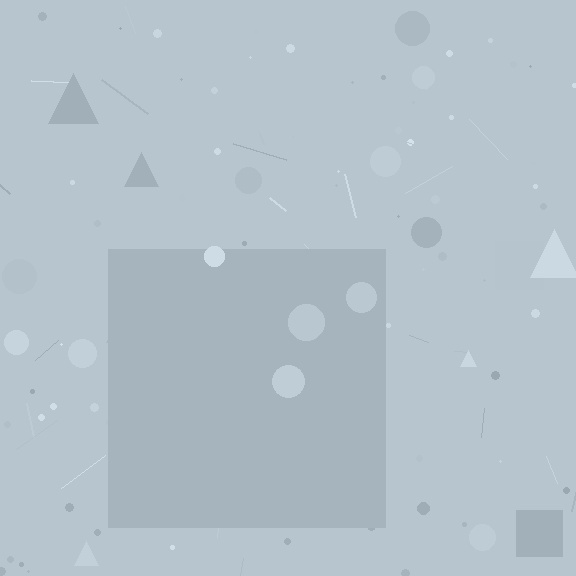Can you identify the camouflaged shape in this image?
The camouflaged shape is a square.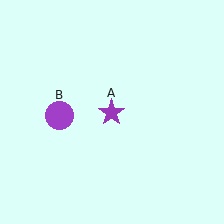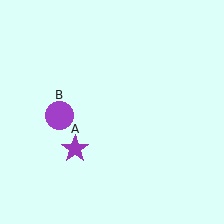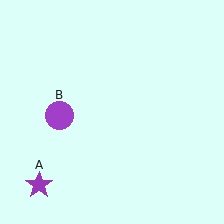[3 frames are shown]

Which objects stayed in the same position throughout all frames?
Purple circle (object B) remained stationary.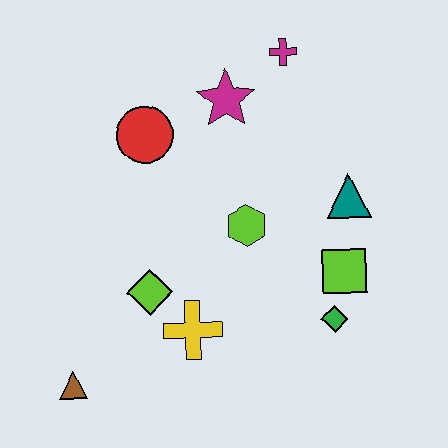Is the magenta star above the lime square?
Yes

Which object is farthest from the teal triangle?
The brown triangle is farthest from the teal triangle.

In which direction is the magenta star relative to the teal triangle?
The magenta star is to the left of the teal triangle.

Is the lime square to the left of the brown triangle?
No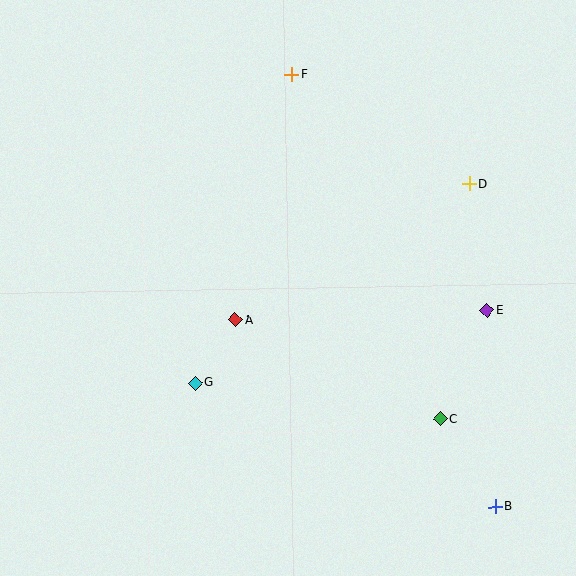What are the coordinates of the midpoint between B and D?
The midpoint between B and D is at (482, 345).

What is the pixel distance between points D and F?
The distance between D and F is 208 pixels.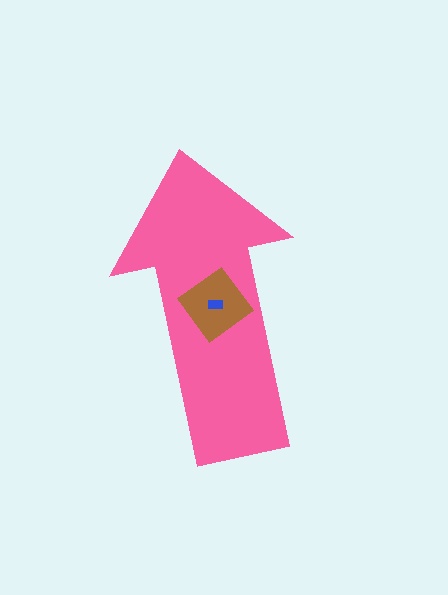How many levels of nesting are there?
3.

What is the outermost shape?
The pink arrow.